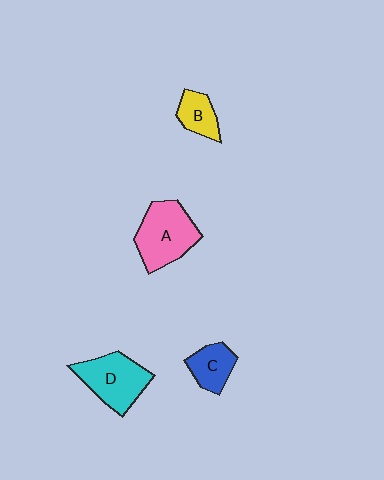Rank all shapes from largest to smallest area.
From largest to smallest: A (pink), D (cyan), C (blue), B (yellow).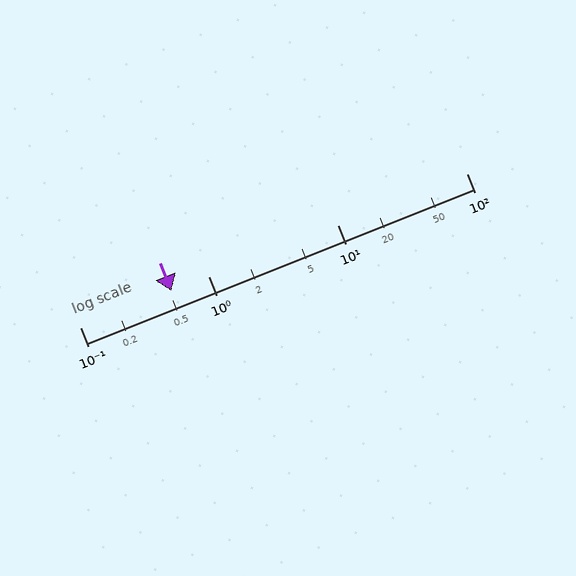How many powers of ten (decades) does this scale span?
The scale spans 3 decades, from 0.1 to 100.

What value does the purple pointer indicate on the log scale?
The pointer indicates approximately 0.51.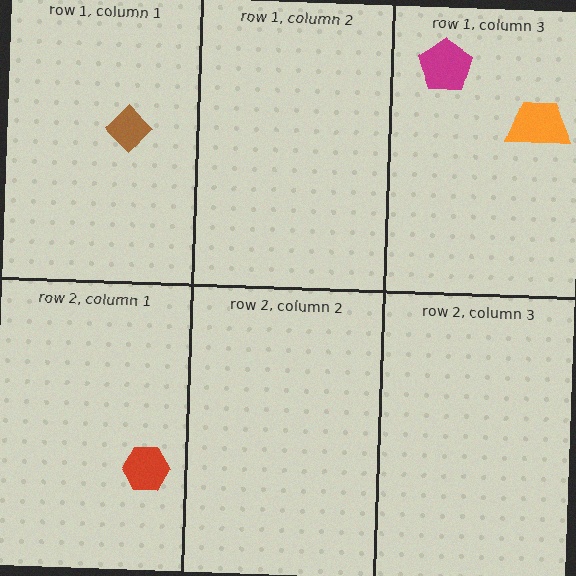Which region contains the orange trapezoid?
The row 1, column 3 region.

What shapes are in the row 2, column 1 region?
The red hexagon.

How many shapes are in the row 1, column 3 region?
2.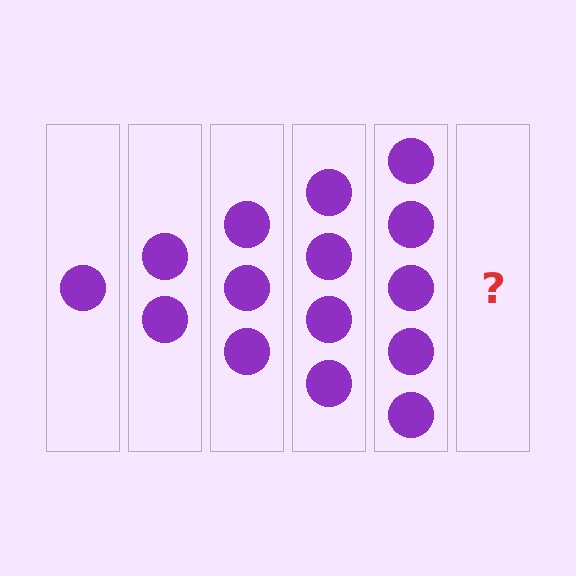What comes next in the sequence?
The next element should be 6 circles.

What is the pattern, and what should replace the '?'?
The pattern is that each step adds one more circle. The '?' should be 6 circles.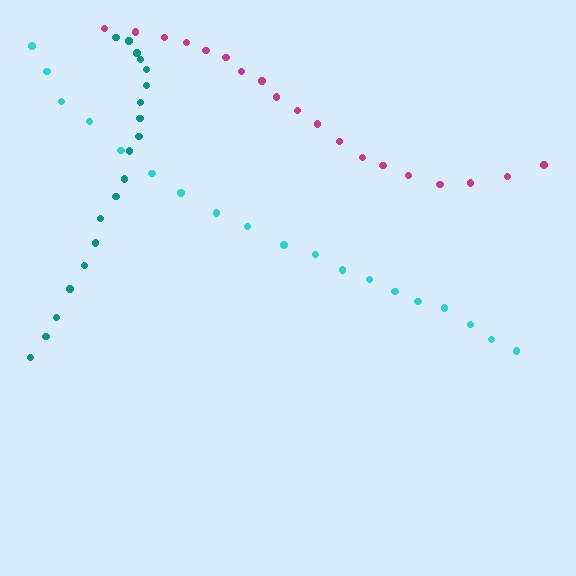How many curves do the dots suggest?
There are 3 distinct paths.